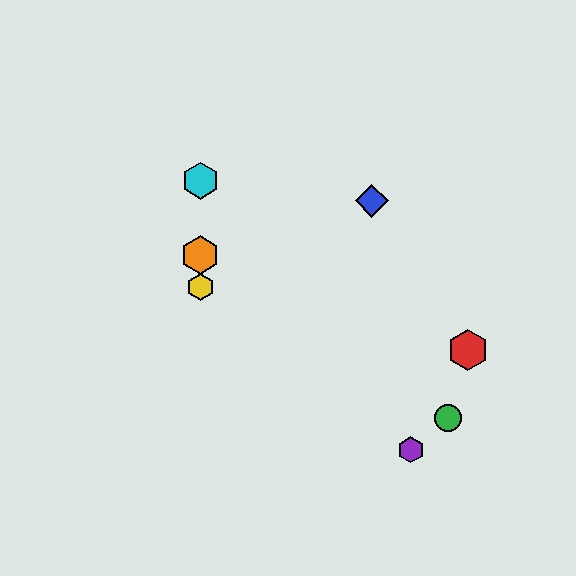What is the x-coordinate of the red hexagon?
The red hexagon is at x≈468.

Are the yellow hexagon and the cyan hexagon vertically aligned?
Yes, both are at x≈200.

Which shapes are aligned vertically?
The yellow hexagon, the orange hexagon, the cyan hexagon are aligned vertically.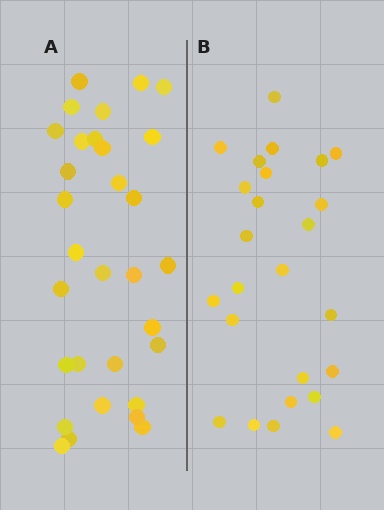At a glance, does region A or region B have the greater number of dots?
Region A (the left region) has more dots.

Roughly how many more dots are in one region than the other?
Region A has about 6 more dots than region B.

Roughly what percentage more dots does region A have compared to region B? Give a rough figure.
About 25% more.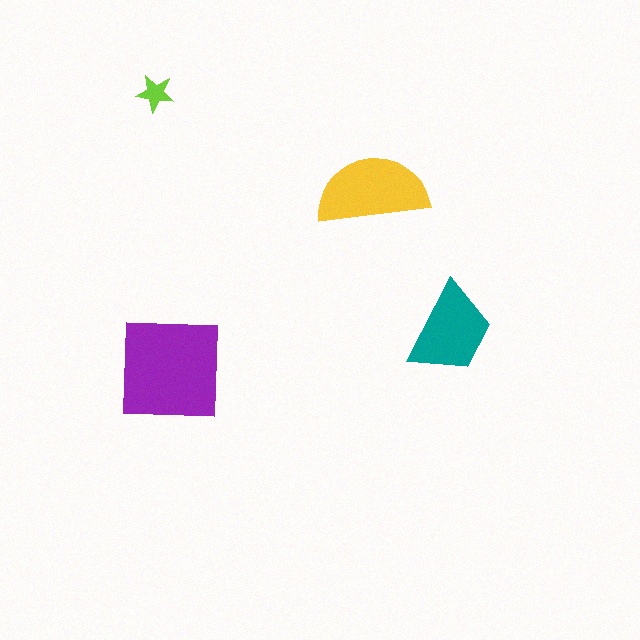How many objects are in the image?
There are 4 objects in the image.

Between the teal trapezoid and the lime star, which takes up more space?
The teal trapezoid.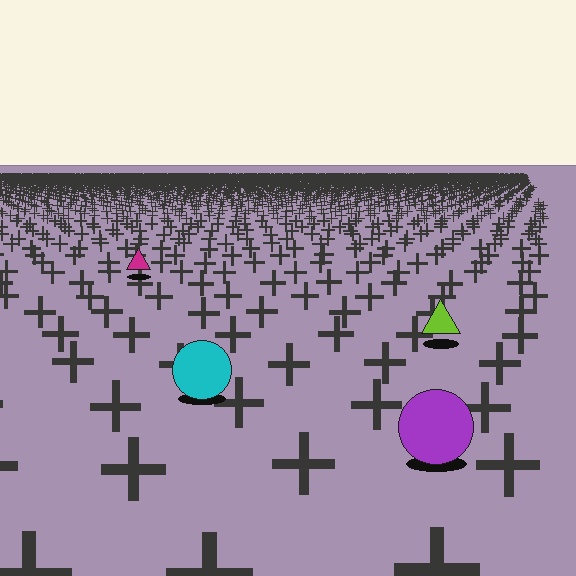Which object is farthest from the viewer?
The magenta triangle is farthest from the viewer. It appears smaller and the ground texture around it is denser.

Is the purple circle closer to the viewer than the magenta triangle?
Yes. The purple circle is closer — you can tell from the texture gradient: the ground texture is coarser near it.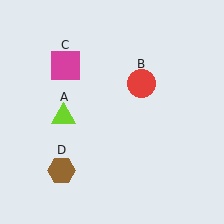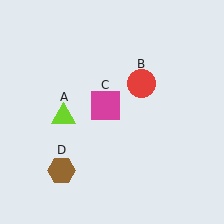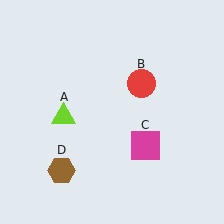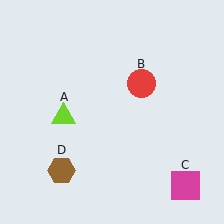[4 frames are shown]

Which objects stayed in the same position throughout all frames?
Lime triangle (object A) and red circle (object B) and brown hexagon (object D) remained stationary.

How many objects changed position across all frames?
1 object changed position: magenta square (object C).